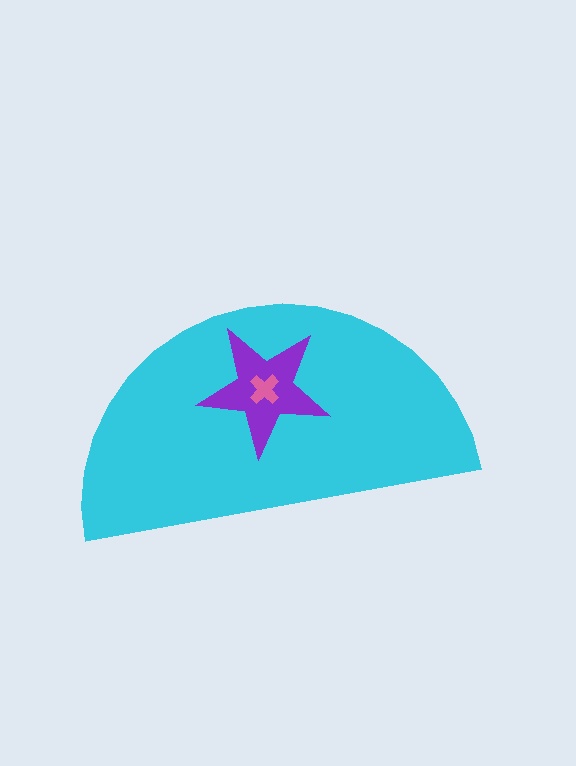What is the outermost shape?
The cyan semicircle.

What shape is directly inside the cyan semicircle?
The purple star.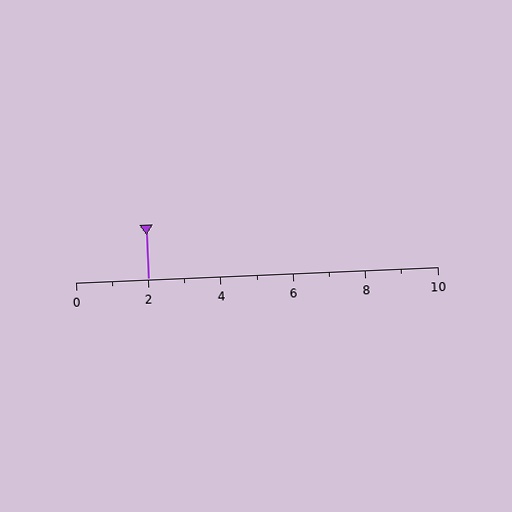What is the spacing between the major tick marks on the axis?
The major ticks are spaced 2 apart.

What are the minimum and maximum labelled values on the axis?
The axis runs from 0 to 10.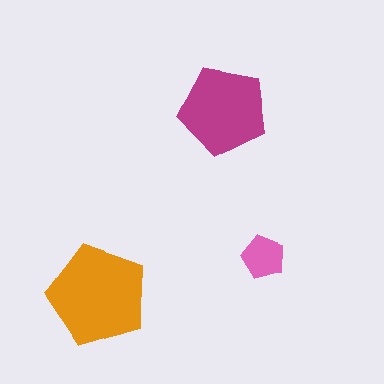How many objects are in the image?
There are 3 objects in the image.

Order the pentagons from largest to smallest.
the orange one, the magenta one, the pink one.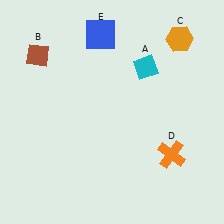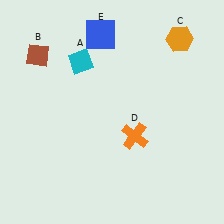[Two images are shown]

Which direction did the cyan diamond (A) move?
The cyan diamond (A) moved left.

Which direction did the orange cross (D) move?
The orange cross (D) moved left.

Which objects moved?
The objects that moved are: the cyan diamond (A), the orange cross (D).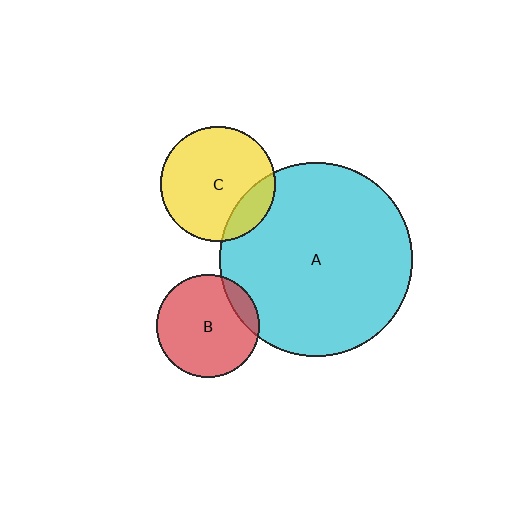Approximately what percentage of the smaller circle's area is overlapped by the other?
Approximately 10%.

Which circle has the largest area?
Circle A (cyan).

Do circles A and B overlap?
Yes.